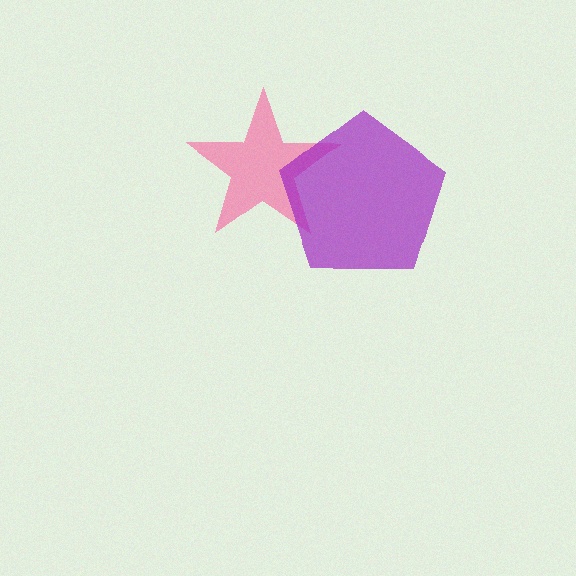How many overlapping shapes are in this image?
There are 2 overlapping shapes in the image.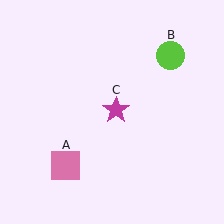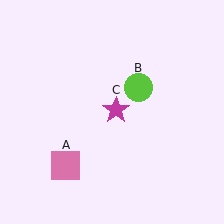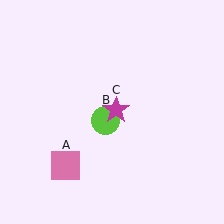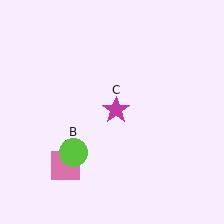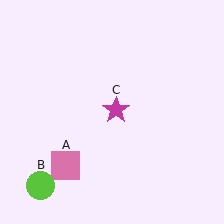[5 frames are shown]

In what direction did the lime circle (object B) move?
The lime circle (object B) moved down and to the left.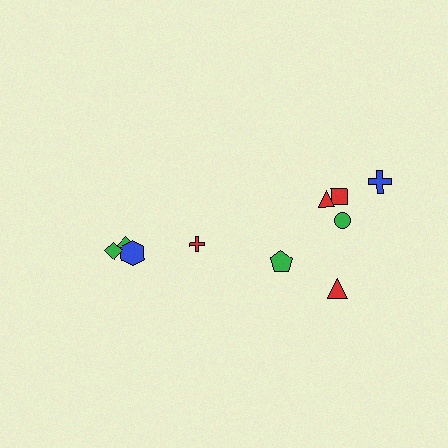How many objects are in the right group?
There are 6 objects.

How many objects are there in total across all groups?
There are 10 objects.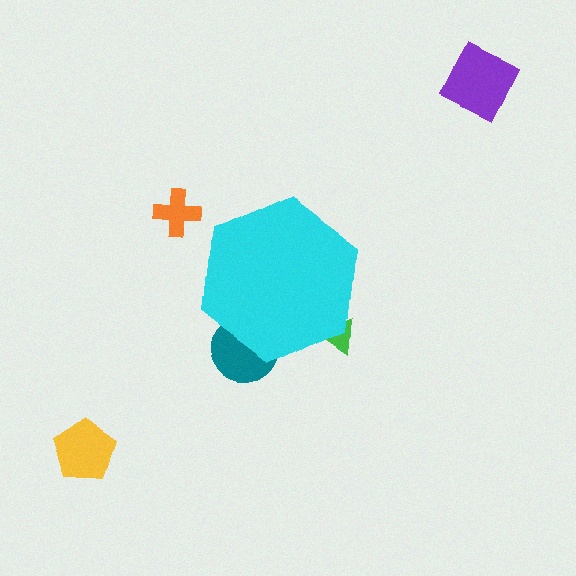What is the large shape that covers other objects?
A cyan hexagon.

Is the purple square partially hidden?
No, the purple square is fully visible.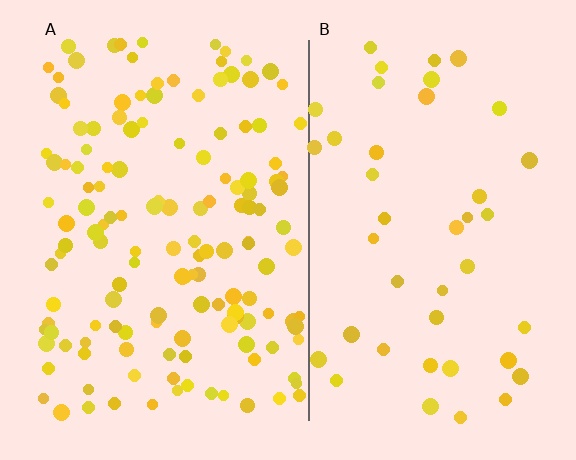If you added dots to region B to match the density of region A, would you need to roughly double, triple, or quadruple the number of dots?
Approximately triple.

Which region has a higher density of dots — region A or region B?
A (the left).